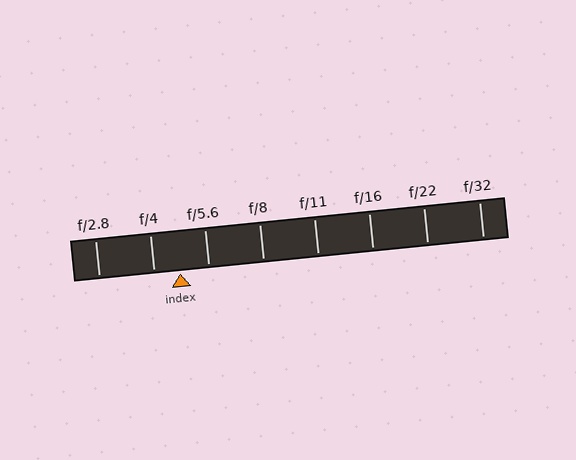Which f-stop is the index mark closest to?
The index mark is closest to f/4.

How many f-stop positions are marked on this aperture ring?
There are 8 f-stop positions marked.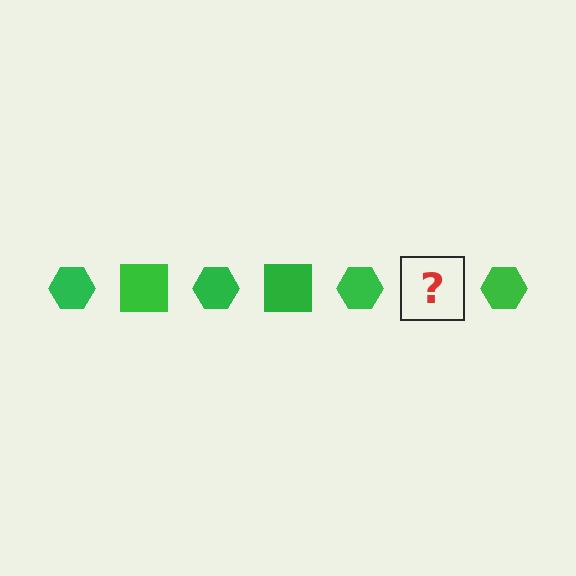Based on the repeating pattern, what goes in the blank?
The blank should be a green square.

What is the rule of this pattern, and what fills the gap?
The rule is that the pattern cycles through hexagon, square shapes in green. The gap should be filled with a green square.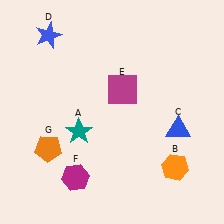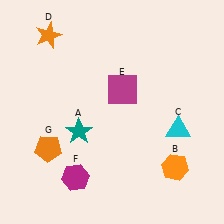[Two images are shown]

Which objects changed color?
C changed from blue to cyan. D changed from blue to orange.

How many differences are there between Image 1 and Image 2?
There are 2 differences between the two images.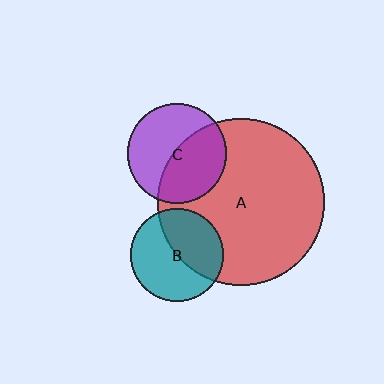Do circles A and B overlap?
Yes.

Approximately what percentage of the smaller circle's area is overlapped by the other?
Approximately 45%.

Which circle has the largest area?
Circle A (red).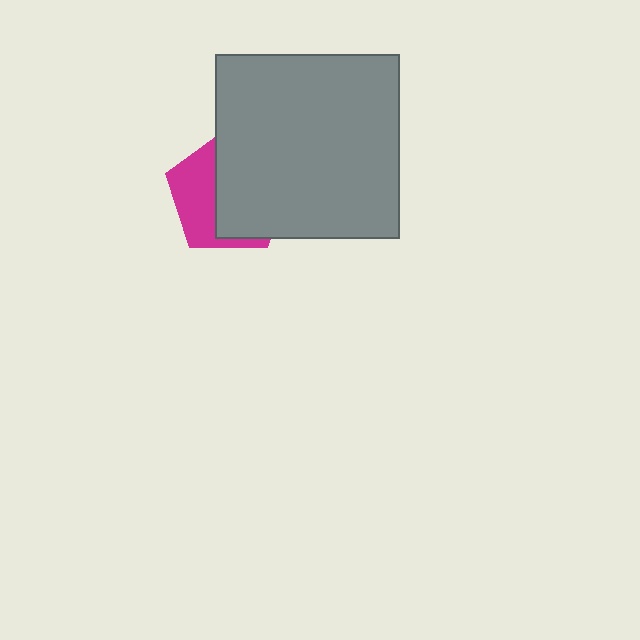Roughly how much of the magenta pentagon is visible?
A small part of it is visible (roughly 40%).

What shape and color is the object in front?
The object in front is a gray square.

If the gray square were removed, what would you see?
You would see the complete magenta pentagon.